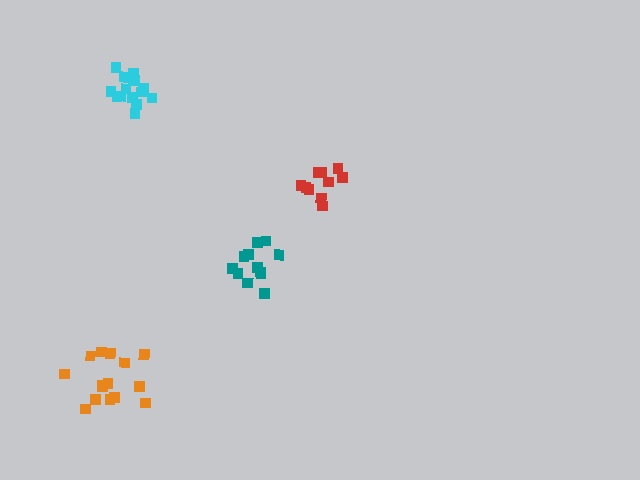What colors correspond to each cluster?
The clusters are colored: red, teal, orange, cyan.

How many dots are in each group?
Group 1: 10 dots, Group 2: 12 dots, Group 3: 15 dots, Group 4: 16 dots (53 total).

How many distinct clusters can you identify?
There are 4 distinct clusters.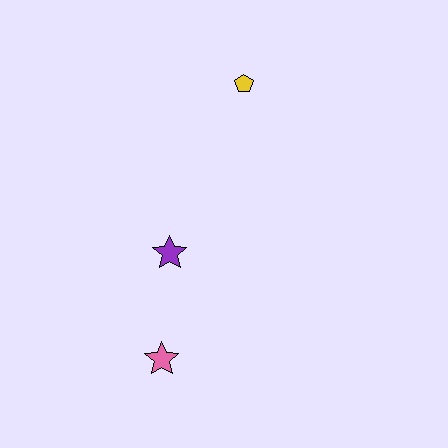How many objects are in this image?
There are 3 objects.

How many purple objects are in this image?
There is 1 purple object.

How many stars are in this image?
There are 2 stars.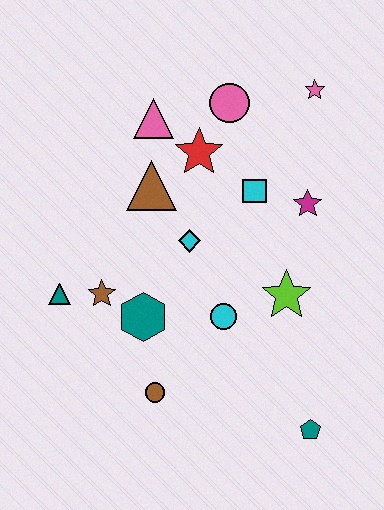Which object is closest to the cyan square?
The magenta star is closest to the cyan square.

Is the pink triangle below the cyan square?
No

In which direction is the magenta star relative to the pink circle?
The magenta star is below the pink circle.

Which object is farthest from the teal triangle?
The pink star is farthest from the teal triangle.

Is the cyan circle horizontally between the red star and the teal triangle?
No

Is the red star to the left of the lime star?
Yes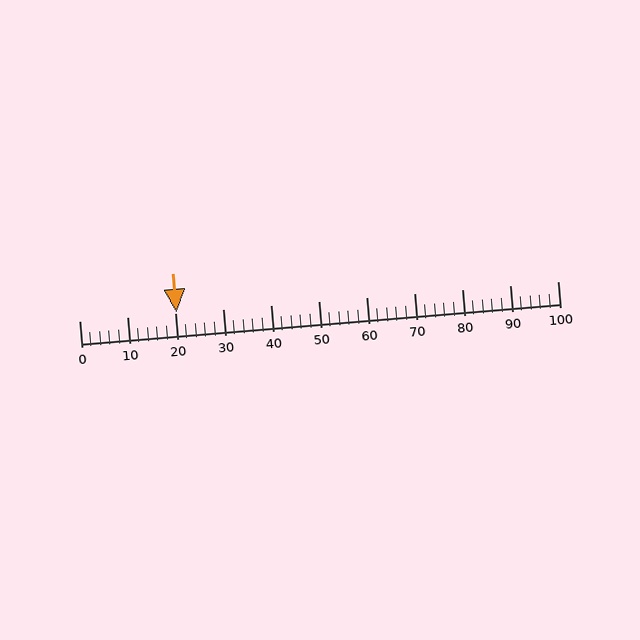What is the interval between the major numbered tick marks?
The major tick marks are spaced 10 units apart.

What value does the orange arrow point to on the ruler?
The orange arrow points to approximately 20.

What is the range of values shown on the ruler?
The ruler shows values from 0 to 100.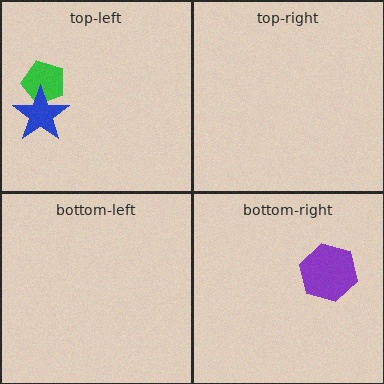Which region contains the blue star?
The top-left region.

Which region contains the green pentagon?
The top-left region.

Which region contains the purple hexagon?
The bottom-right region.